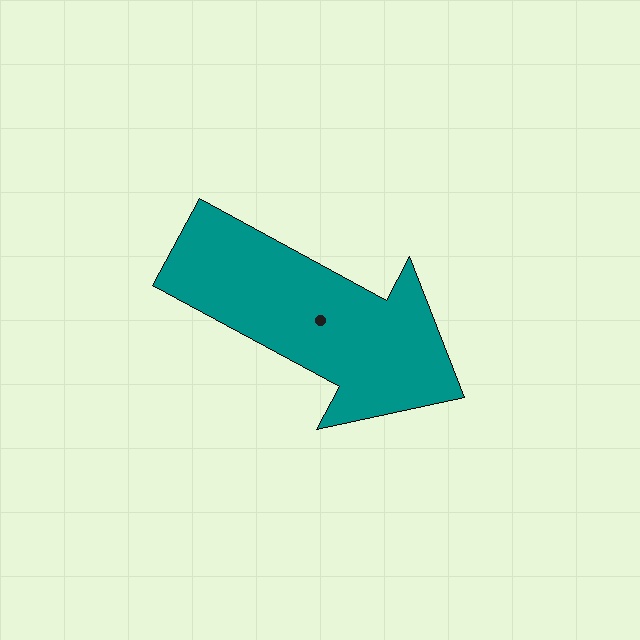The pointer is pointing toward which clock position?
Roughly 4 o'clock.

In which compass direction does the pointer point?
Southeast.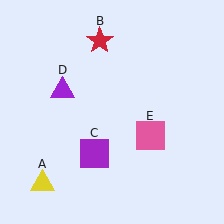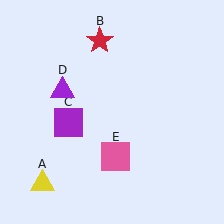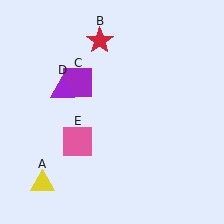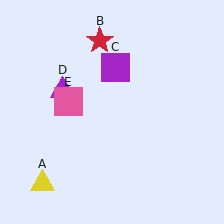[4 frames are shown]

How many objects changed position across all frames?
2 objects changed position: purple square (object C), pink square (object E).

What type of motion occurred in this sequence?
The purple square (object C), pink square (object E) rotated clockwise around the center of the scene.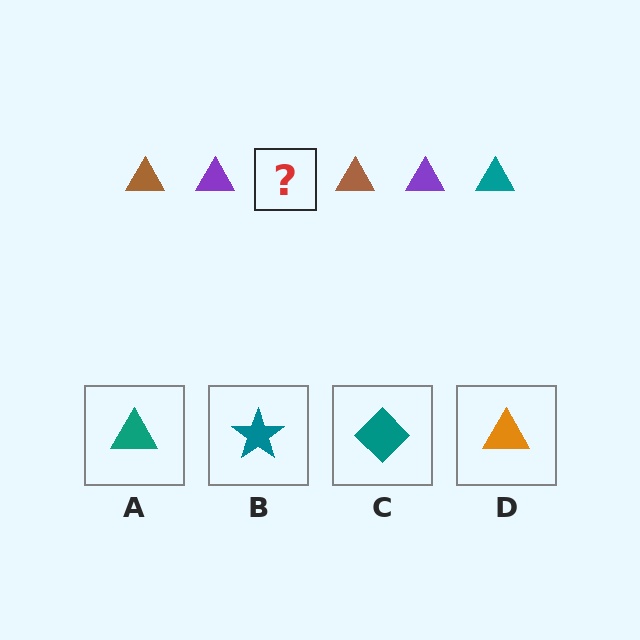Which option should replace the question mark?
Option A.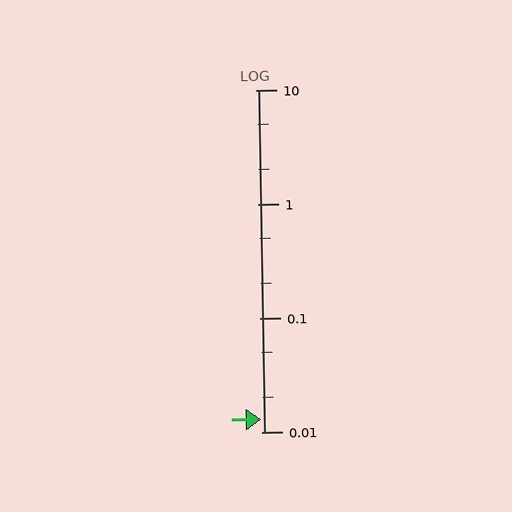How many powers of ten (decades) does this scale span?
The scale spans 3 decades, from 0.01 to 10.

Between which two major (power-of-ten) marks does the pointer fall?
The pointer is between 0.01 and 0.1.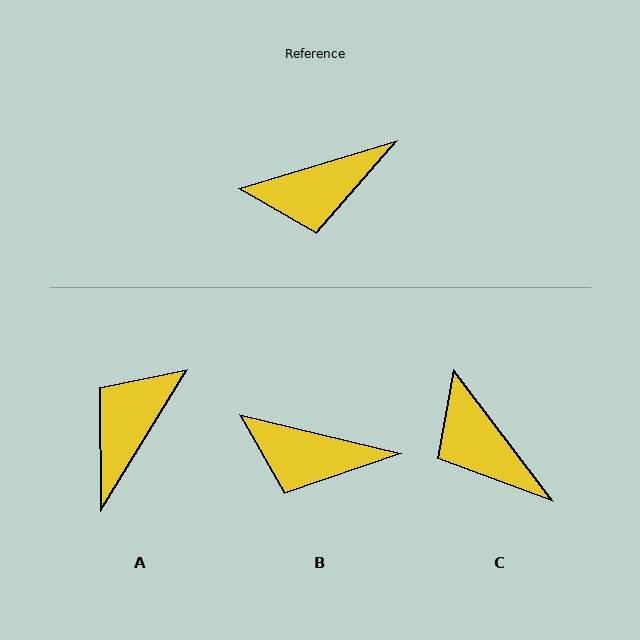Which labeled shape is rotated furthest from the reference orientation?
A, about 138 degrees away.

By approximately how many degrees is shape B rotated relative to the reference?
Approximately 30 degrees clockwise.